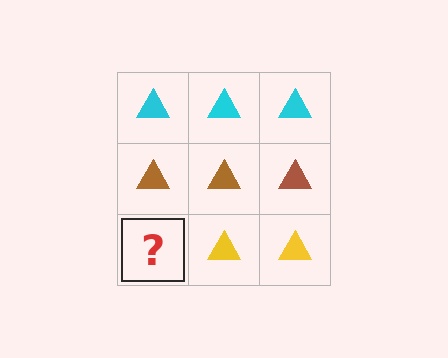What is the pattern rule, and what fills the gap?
The rule is that each row has a consistent color. The gap should be filled with a yellow triangle.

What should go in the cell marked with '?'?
The missing cell should contain a yellow triangle.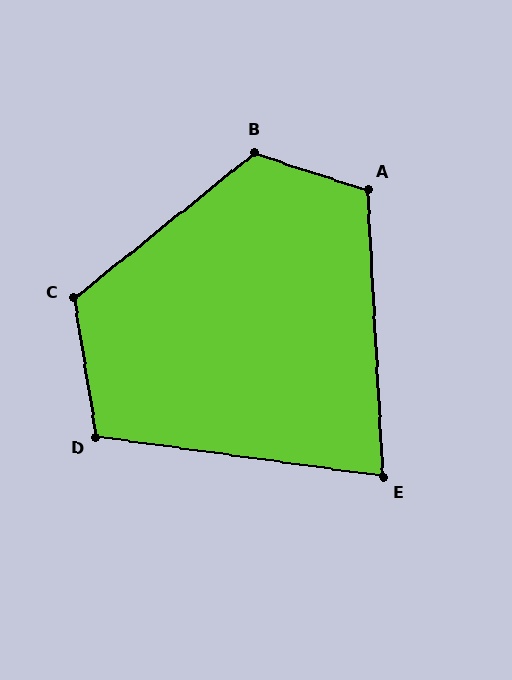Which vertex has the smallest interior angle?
E, at approximately 79 degrees.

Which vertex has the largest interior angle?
B, at approximately 123 degrees.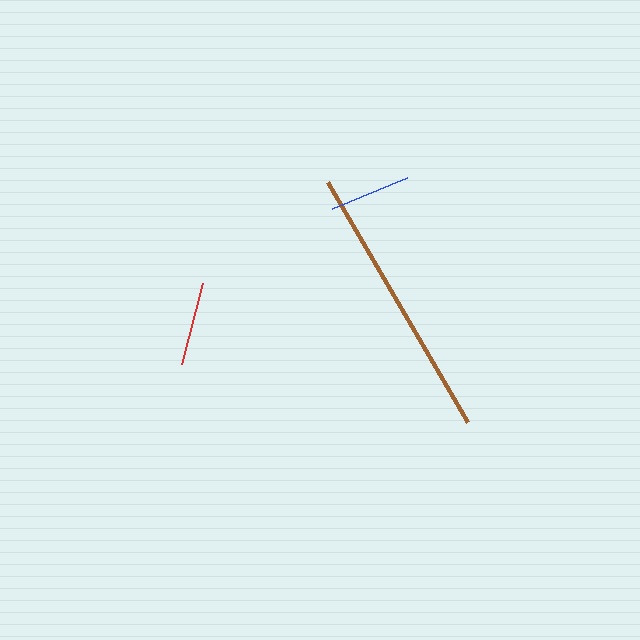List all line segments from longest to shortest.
From longest to shortest: brown, red, blue.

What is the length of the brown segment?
The brown segment is approximately 277 pixels long.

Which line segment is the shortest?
The blue line is the shortest at approximately 81 pixels.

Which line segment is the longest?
The brown line is the longest at approximately 277 pixels.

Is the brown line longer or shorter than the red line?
The brown line is longer than the red line.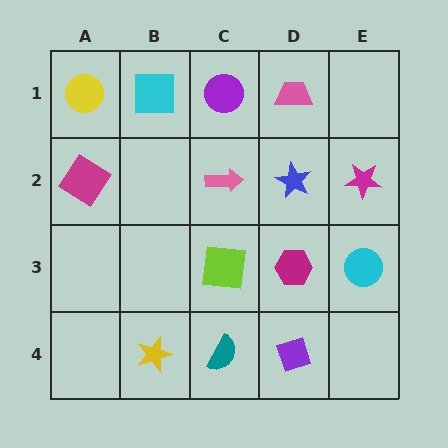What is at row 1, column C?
A purple circle.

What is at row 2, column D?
A blue star.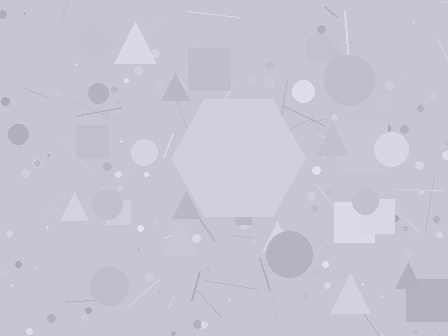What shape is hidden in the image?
A hexagon is hidden in the image.